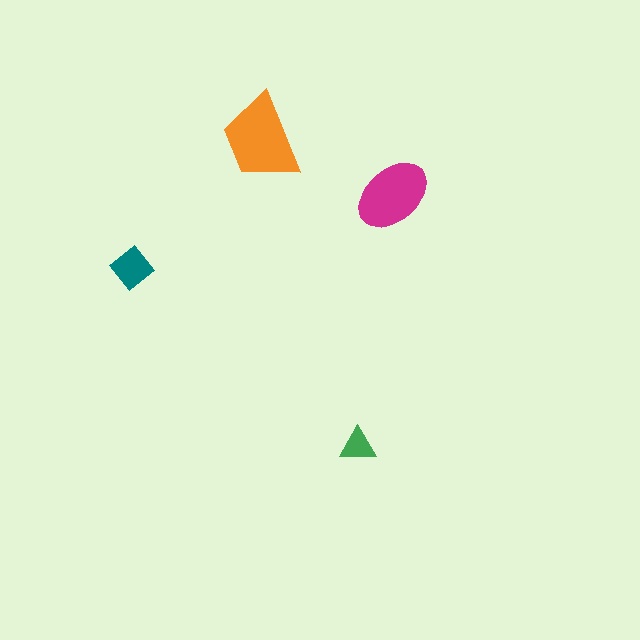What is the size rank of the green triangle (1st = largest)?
4th.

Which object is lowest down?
The green triangle is bottommost.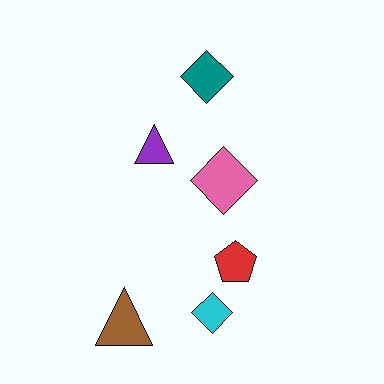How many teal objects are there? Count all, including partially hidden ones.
There is 1 teal object.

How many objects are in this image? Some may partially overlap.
There are 6 objects.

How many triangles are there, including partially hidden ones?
There are 2 triangles.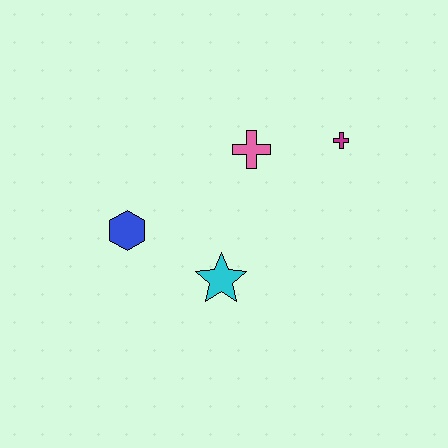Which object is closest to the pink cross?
The magenta cross is closest to the pink cross.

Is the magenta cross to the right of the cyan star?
Yes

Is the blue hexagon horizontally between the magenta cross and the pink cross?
No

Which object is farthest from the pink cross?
The blue hexagon is farthest from the pink cross.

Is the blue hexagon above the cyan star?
Yes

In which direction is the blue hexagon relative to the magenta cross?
The blue hexagon is to the left of the magenta cross.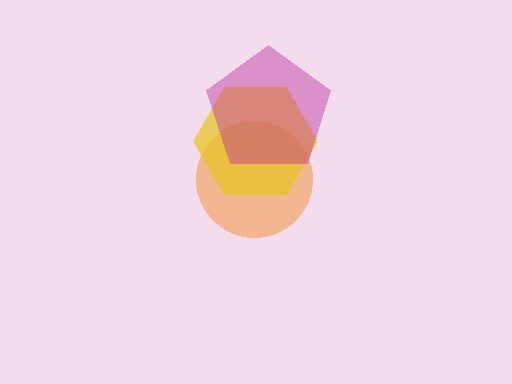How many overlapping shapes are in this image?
There are 3 overlapping shapes in the image.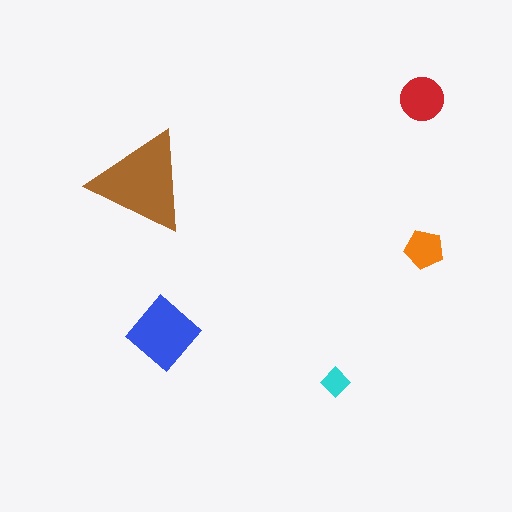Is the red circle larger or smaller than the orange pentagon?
Larger.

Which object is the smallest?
The cyan diamond.